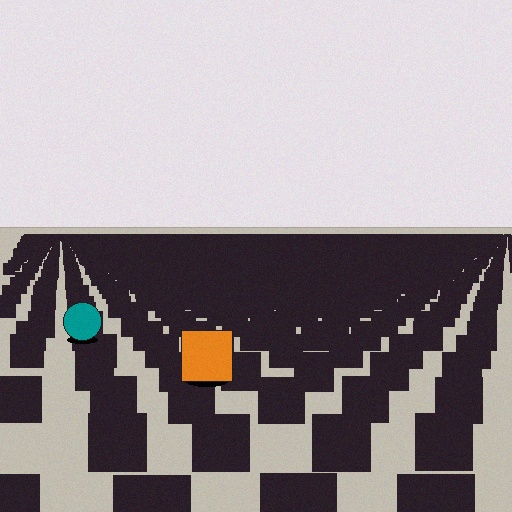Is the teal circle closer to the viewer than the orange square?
No. The orange square is closer — you can tell from the texture gradient: the ground texture is coarser near it.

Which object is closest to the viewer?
The orange square is closest. The texture marks near it are larger and more spread out.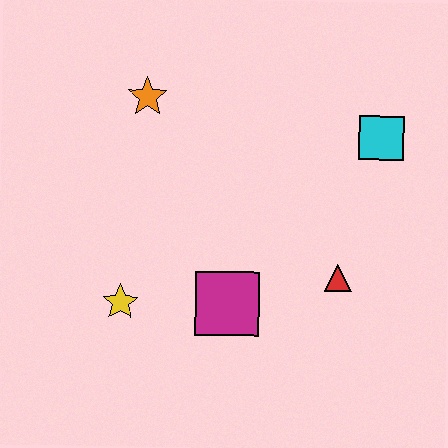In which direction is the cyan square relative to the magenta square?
The cyan square is above the magenta square.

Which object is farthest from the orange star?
The red triangle is farthest from the orange star.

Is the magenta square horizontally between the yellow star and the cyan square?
Yes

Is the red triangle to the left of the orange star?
No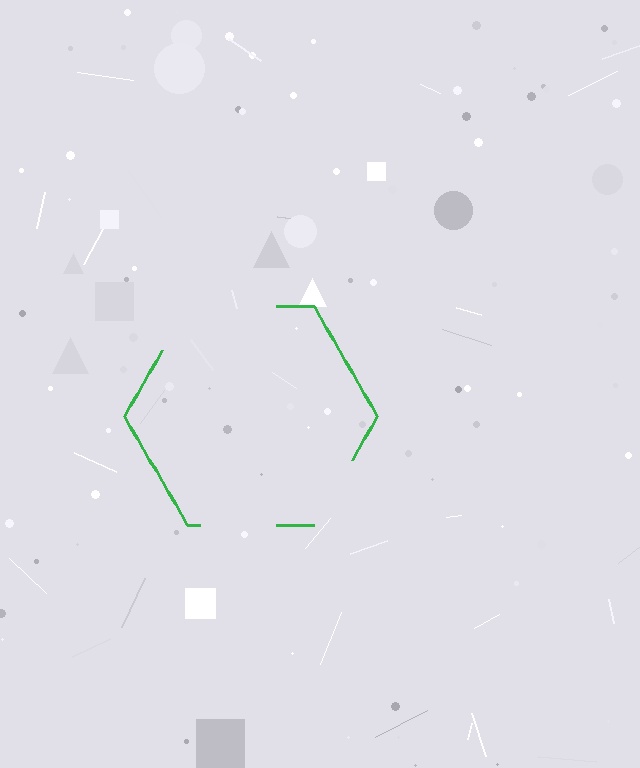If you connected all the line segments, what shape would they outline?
They would outline a hexagon.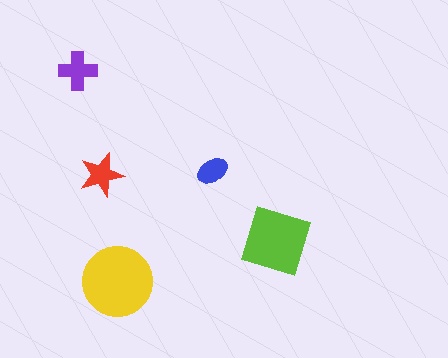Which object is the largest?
The yellow circle.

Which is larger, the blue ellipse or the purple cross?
The purple cross.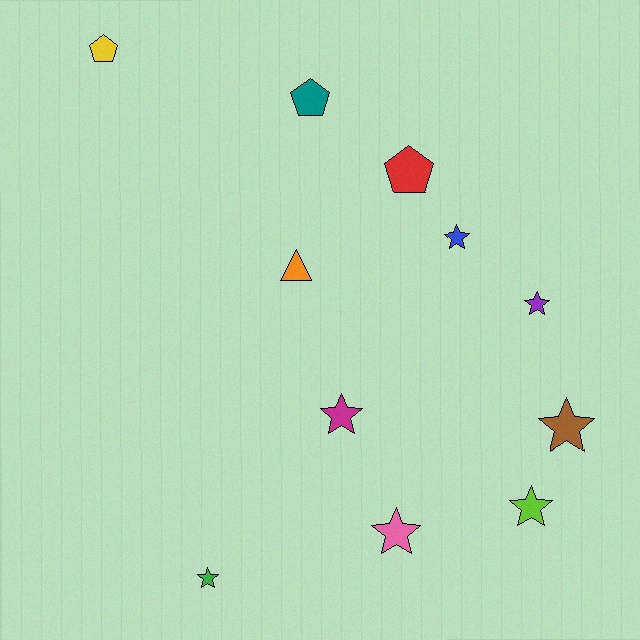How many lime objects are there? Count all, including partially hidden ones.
There is 1 lime object.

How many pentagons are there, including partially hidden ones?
There are 3 pentagons.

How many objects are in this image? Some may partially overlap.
There are 11 objects.